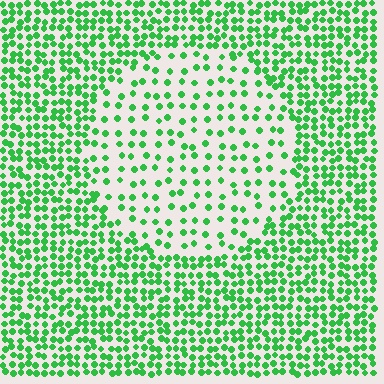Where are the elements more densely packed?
The elements are more densely packed outside the circle boundary.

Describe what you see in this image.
The image contains small green elements arranged at two different densities. A circle-shaped region is visible where the elements are less densely packed than the surrounding area.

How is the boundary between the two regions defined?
The boundary is defined by a change in element density (approximately 2.4x ratio). All elements are the same color, size, and shape.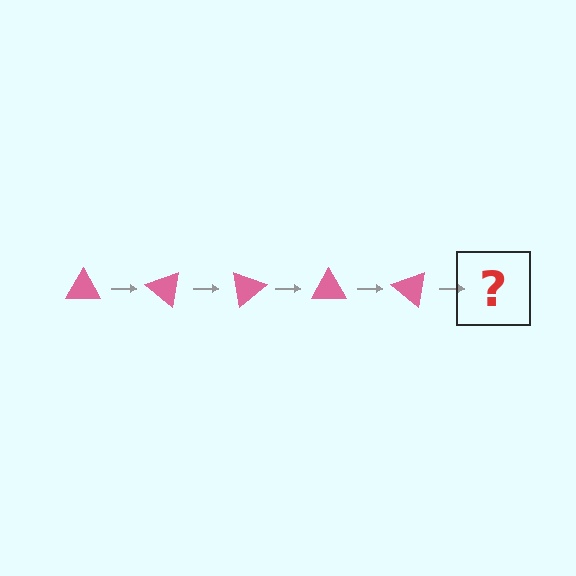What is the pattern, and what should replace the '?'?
The pattern is that the triangle rotates 40 degrees each step. The '?' should be a pink triangle rotated 200 degrees.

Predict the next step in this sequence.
The next step is a pink triangle rotated 200 degrees.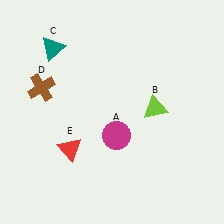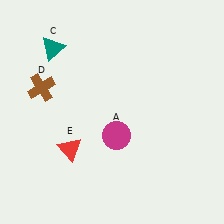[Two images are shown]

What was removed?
The lime triangle (B) was removed in Image 2.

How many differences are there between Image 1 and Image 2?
There is 1 difference between the two images.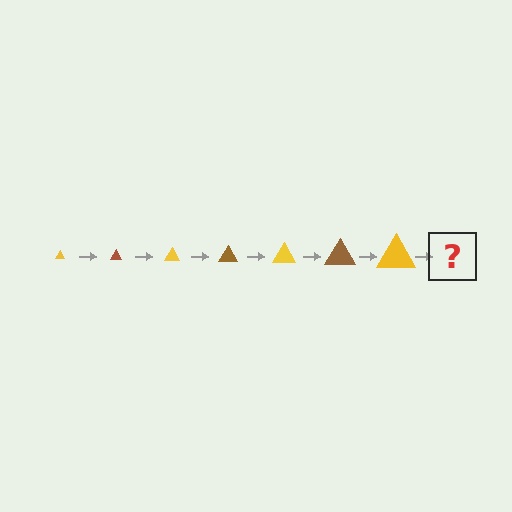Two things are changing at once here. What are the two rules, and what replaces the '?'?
The two rules are that the triangle grows larger each step and the color cycles through yellow and brown. The '?' should be a brown triangle, larger than the previous one.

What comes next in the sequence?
The next element should be a brown triangle, larger than the previous one.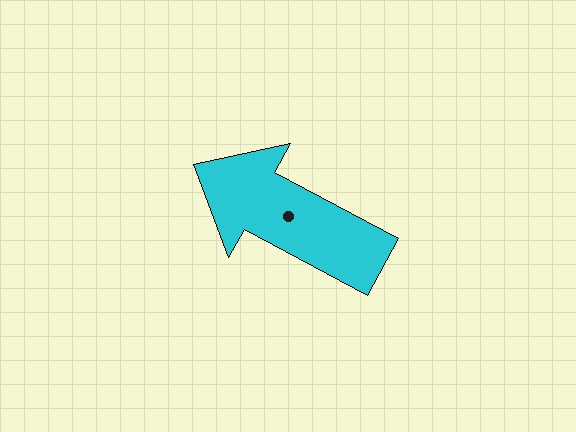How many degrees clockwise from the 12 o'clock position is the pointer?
Approximately 298 degrees.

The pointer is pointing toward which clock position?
Roughly 10 o'clock.